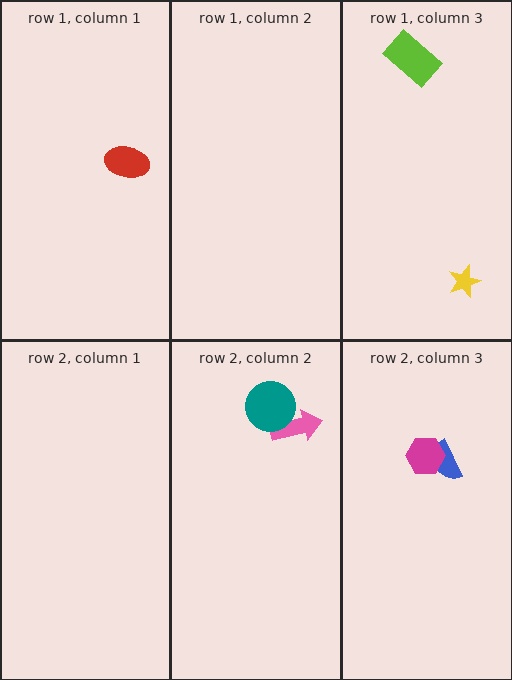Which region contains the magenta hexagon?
The row 2, column 3 region.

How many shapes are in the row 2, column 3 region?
2.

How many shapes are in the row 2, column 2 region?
2.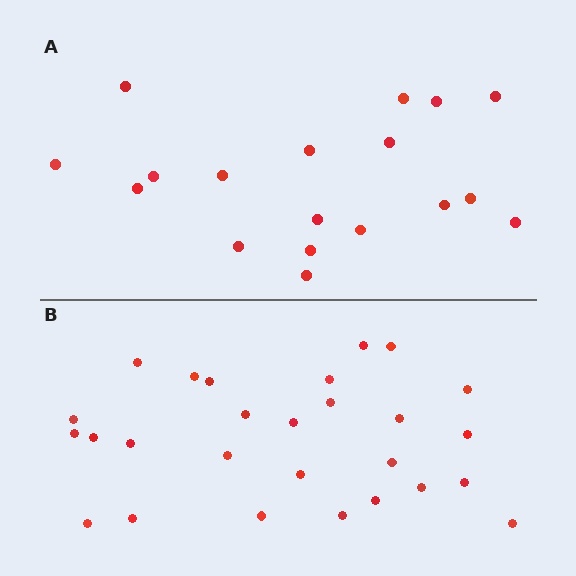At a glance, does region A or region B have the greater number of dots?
Region B (the bottom region) has more dots.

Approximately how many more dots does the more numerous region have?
Region B has roughly 8 or so more dots than region A.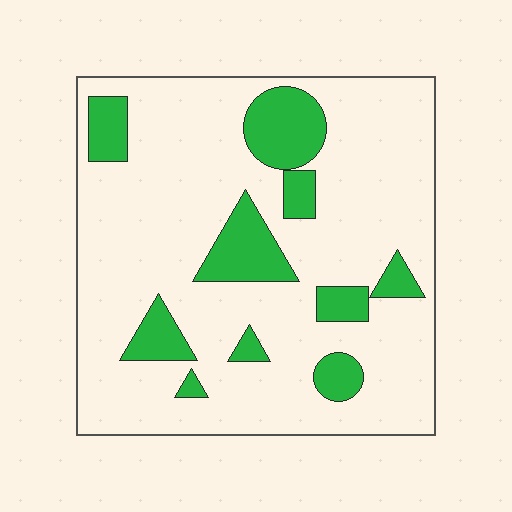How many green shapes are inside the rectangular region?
10.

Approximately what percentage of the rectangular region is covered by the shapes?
Approximately 20%.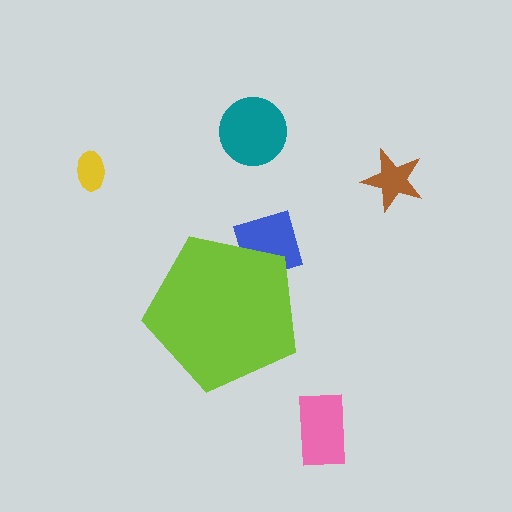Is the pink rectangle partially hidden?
No, the pink rectangle is fully visible.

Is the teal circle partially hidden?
No, the teal circle is fully visible.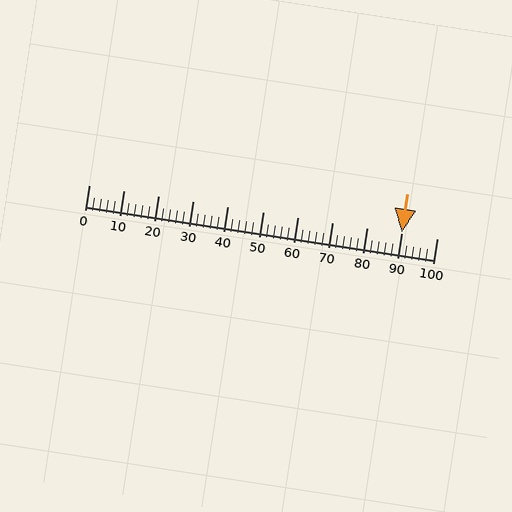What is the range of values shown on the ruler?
The ruler shows values from 0 to 100.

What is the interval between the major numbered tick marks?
The major tick marks are spaced 10 units apart.